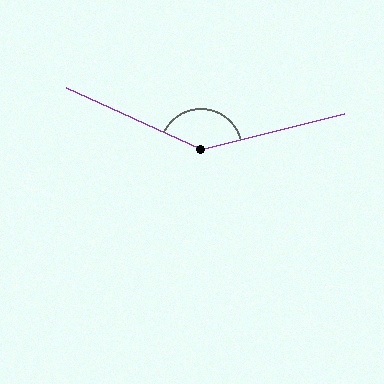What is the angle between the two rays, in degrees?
Approximately 141 degrees.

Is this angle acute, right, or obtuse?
It is obtuse.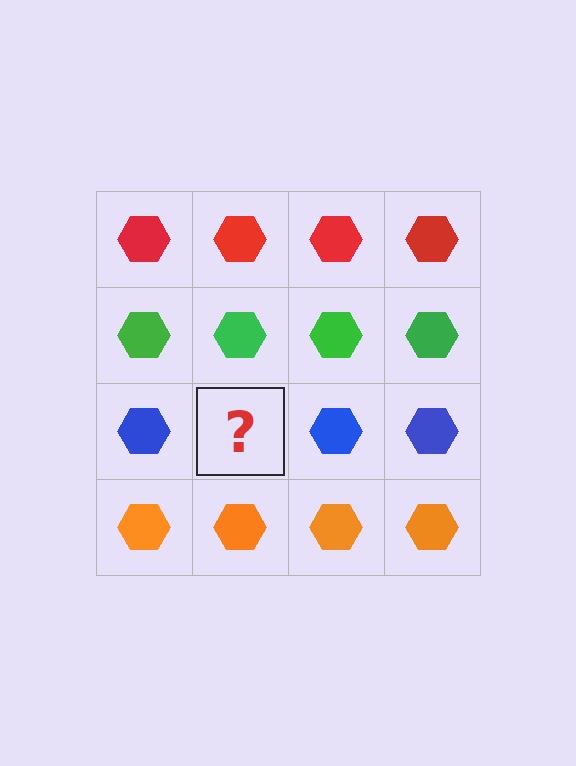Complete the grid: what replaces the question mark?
The question mark should be replaced with a blue hexagon.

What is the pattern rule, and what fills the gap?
The rule is that each row has a consistent color. The gap should be filled with a blue hexagon.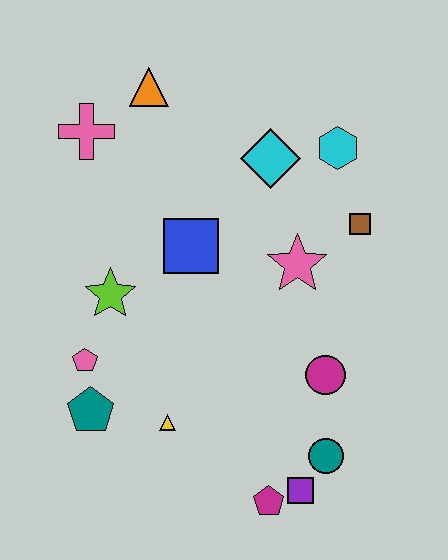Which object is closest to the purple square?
The magenta pentagon is closest to the purple square.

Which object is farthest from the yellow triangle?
The orange triangle is farthest from the yellow triangle.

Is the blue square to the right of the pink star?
No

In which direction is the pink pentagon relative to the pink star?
The pink pentagon is to the left of the pink star.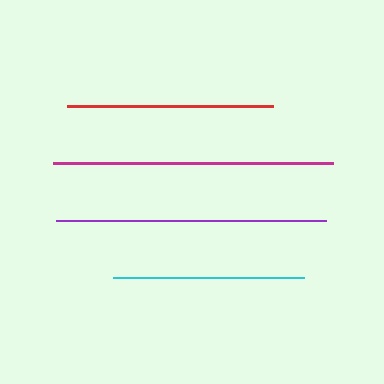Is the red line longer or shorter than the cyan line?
The red line is longer than the cyan line.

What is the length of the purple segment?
The purple segment is approximately 270 pixels long.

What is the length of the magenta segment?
The magenta segment is approximately 280 pixels long.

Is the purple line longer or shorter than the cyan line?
The purple line is longer than the cyan line.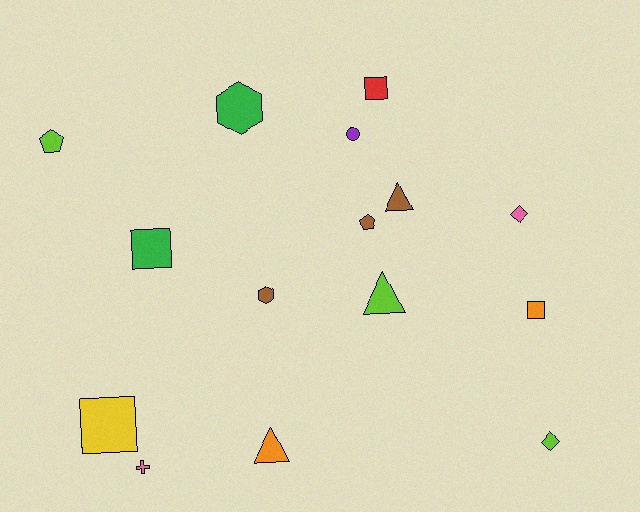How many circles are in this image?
There is 1 circle.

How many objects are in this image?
There are 15 objects.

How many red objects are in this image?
There is 1 red object.